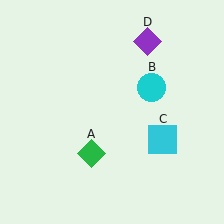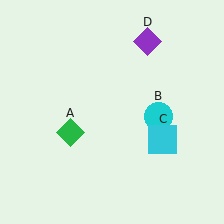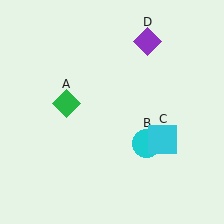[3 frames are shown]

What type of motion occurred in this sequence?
The green diamond (object A), cyan circle (object B) rotated clockwise around the center of the scene.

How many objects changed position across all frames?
2 objects changed position: green diamond (object A), cyan circle (object B).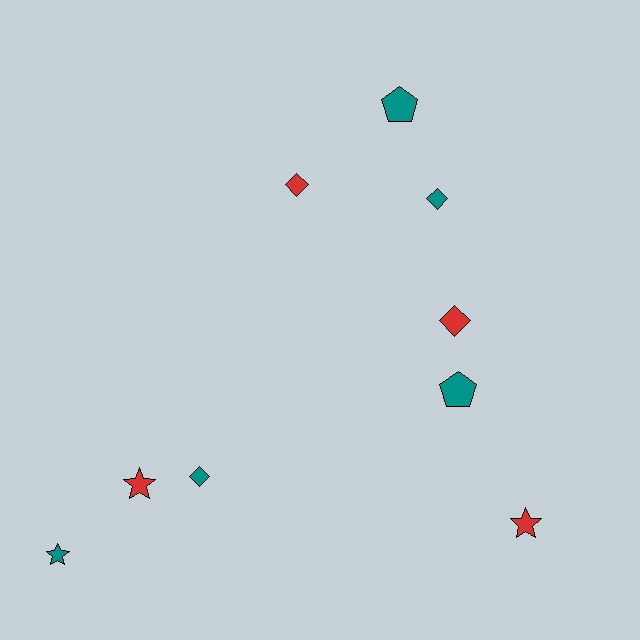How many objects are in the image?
There are 9 objects.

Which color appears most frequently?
Teal, with 5 objects.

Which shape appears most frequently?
Diamond, with 4 objects.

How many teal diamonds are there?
There are 2 teal diamonds.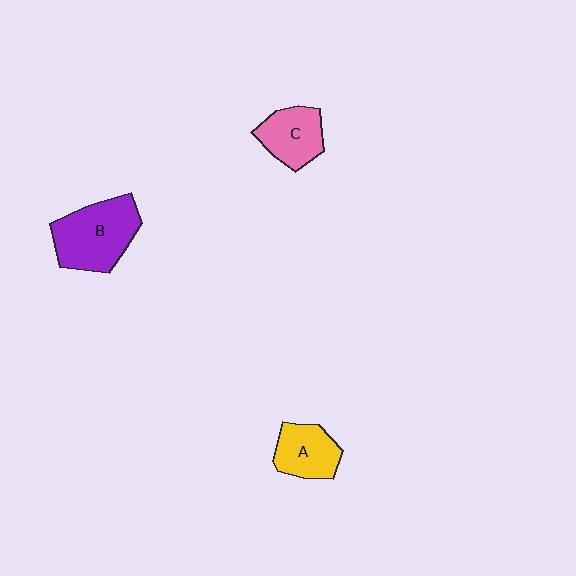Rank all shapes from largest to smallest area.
From largest to smallest: B (purple), C (pink), A (yellow).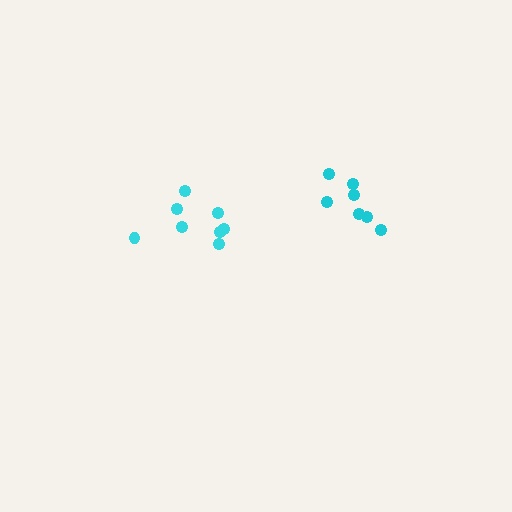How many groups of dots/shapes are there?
There are 2 groups.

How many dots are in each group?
Group 1: 8 dots, Group 2: 7 dots (15 total).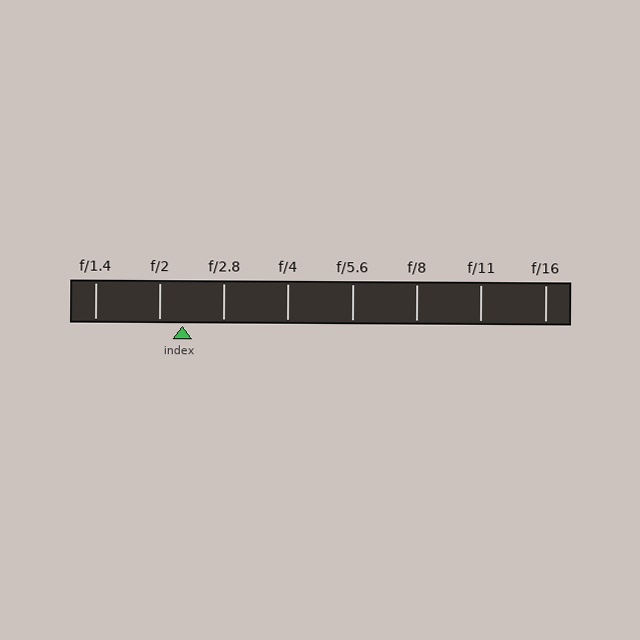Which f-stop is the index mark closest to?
The index mark is closest to f/2.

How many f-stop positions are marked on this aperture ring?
There are 8 f-stop positions marked.